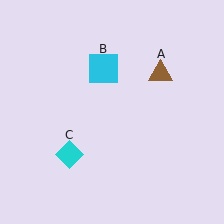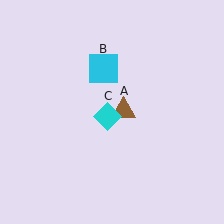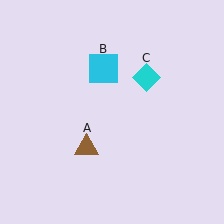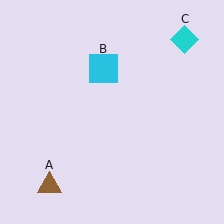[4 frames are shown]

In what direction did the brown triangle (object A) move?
The brown triangle (object A) moved down and to the left.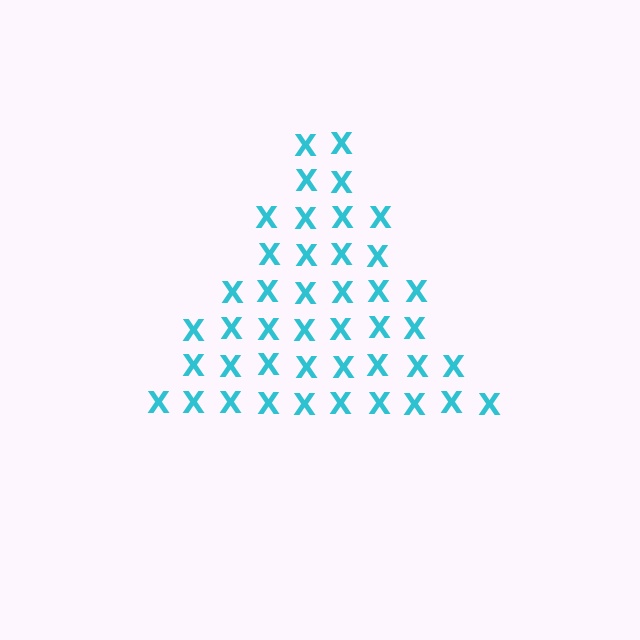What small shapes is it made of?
It is made of small letter X's.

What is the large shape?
The large shape is a triangle.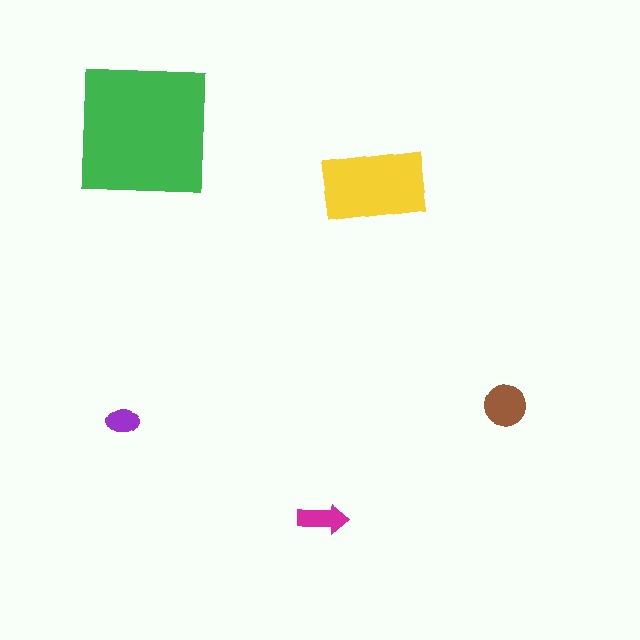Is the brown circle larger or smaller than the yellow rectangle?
Smaller.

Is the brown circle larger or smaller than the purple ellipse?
Larger.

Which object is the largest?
The green square.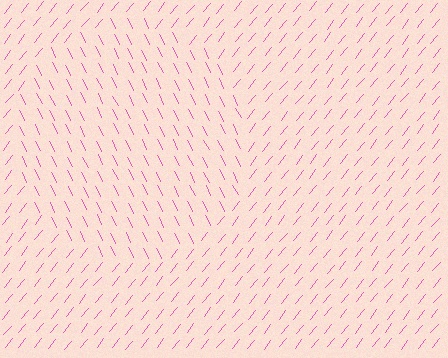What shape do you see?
I see a circle.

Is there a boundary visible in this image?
Yes, there is a texture boundary formed by a change in line orientation.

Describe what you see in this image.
The image is filled with small pink line segments. A circle region in the image has lines oriented differently from the surrounding lines, creating a visible texture boundary.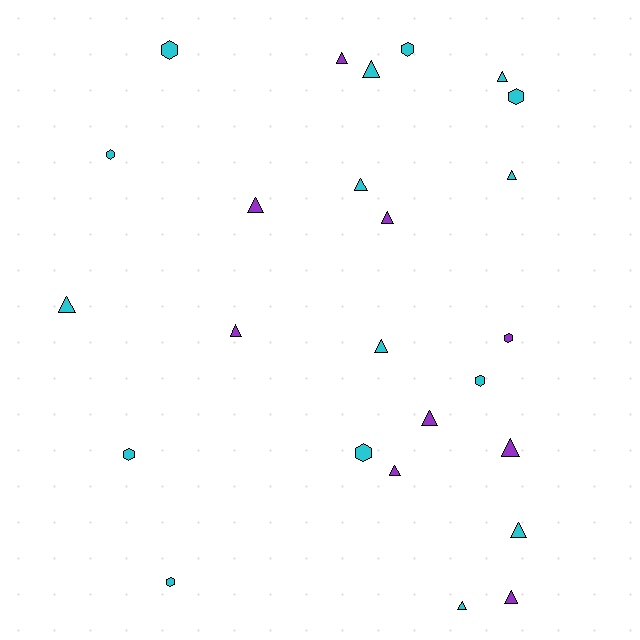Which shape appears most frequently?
Triangle, with 16 objects.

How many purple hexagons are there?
There is 1 purple hexagon.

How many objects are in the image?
There are 25 objects.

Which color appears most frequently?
Cyan, with 16 objects.